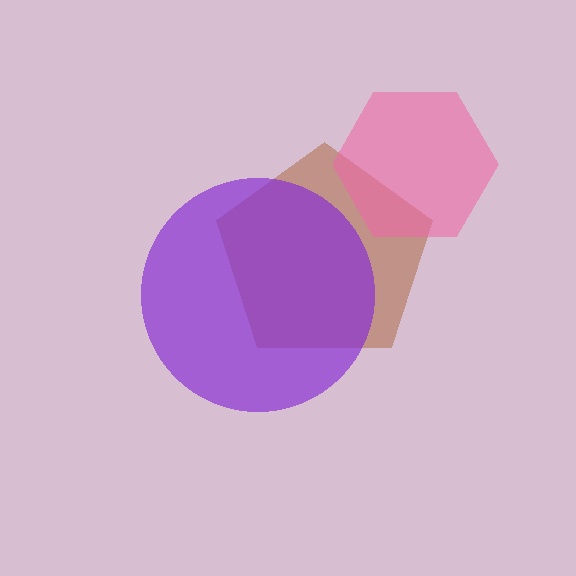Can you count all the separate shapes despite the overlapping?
Yes, there are 3 separate shapes.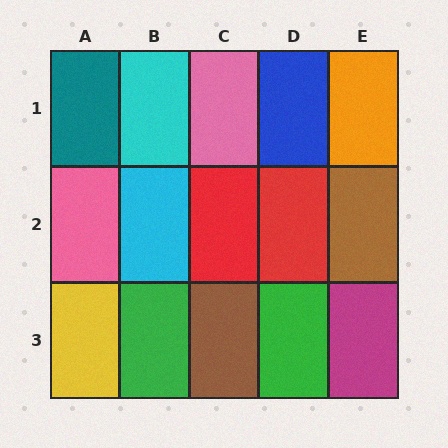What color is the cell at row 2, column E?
Brown.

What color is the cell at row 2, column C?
Red.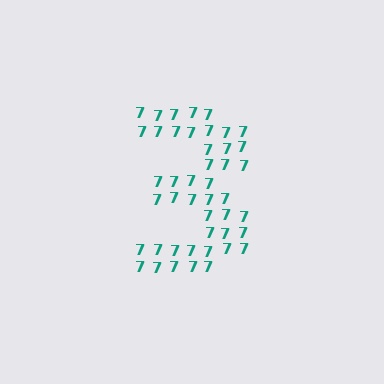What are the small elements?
The small elements are digit 7's.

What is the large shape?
The large shape is the digit 3.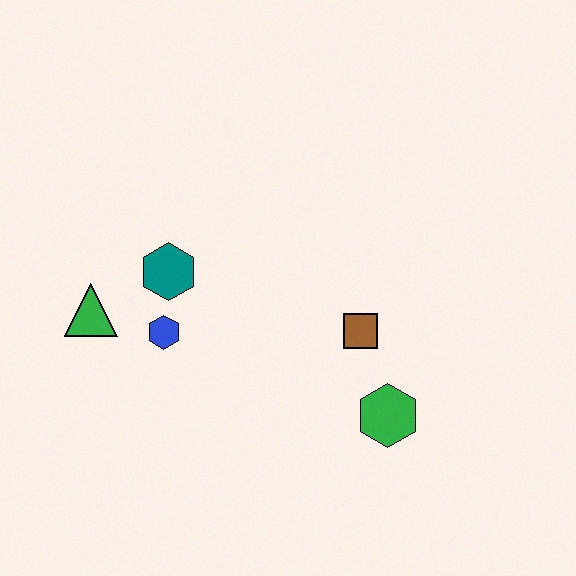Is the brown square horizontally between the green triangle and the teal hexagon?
No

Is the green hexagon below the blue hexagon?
Yes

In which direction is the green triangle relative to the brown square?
The green triangle is to the left of the brown square.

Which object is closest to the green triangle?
The blue hexagon is closest to the green triangle.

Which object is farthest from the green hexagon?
The green triangle is farthest from the green hexagon.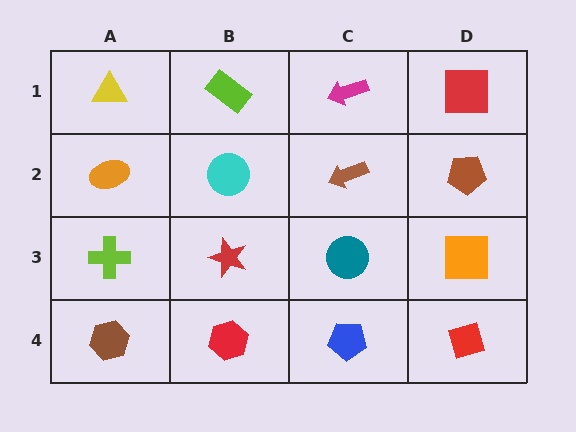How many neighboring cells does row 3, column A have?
3.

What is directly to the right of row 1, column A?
A lime rectangle.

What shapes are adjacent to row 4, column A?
A lime cross (row 3, column A), a red hexagon (row 4, column B).